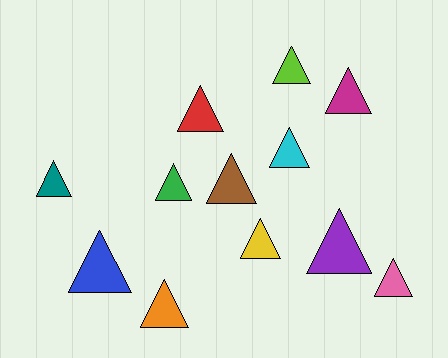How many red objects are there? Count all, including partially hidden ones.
There is 1 red object.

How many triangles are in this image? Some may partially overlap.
There are 12 triangles.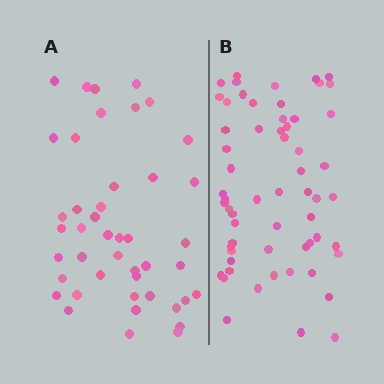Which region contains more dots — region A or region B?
Region B (the right region) has more dots.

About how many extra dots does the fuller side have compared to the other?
Region B has approximately 15 more dots than region A.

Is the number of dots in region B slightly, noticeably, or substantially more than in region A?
Region B has noticeably more, but not dramatically so. The ratio is roughly 1.4 to 1.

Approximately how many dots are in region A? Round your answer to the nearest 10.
About 40 dots. (The exact count is 44, which rounds to 40.)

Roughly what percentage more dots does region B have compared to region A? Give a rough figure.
About 35% more.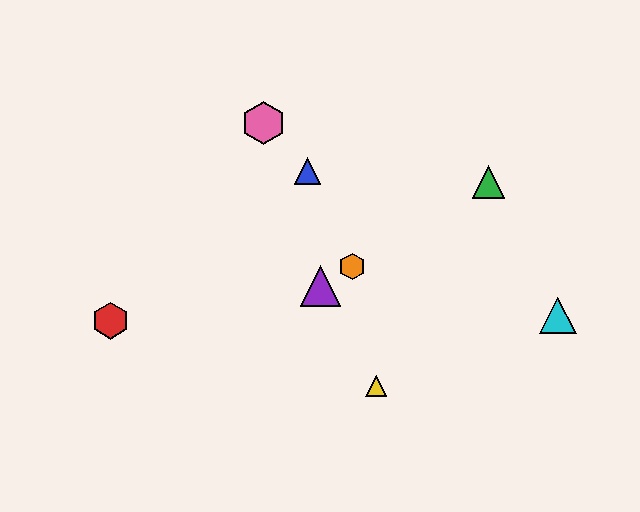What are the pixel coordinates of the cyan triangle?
The cyan triangle is at (558, 315).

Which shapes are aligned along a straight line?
The green triangle, the purple triangle, the orange hexagon are aligned along a straight line.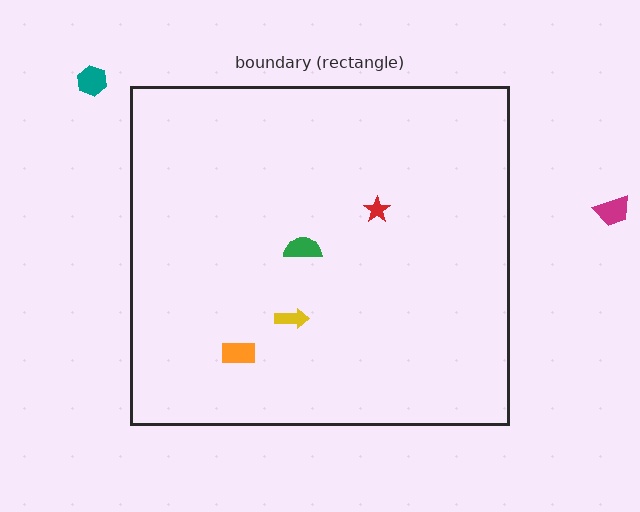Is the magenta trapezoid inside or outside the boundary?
Outside.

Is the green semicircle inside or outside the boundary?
Inside.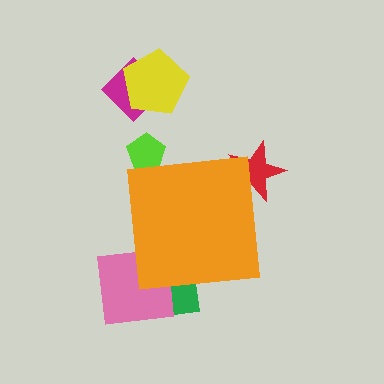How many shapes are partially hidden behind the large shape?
4 shapes are partially hidden.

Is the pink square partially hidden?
Yes, the pink square is partially hidden behind the orange square.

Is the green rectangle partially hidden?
Yes, the green rectangle is partially hidden behind the orange square.